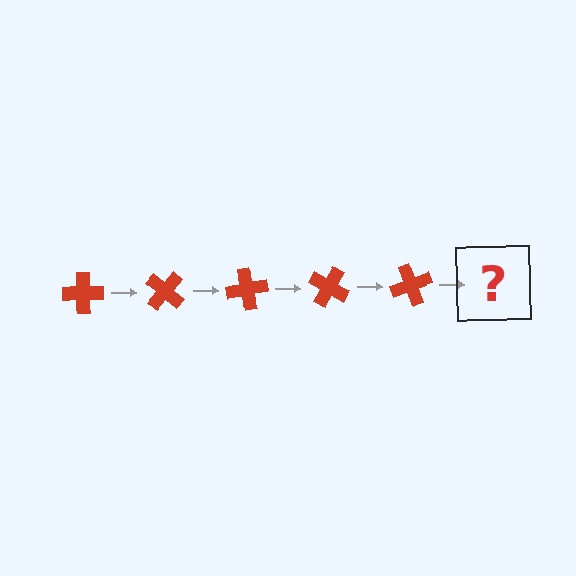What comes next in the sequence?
The next element should be a red cross rotated 200 degrees.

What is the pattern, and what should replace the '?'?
The pattern is that the cross rotates 40 degrees each step. The '?' should be a red cross rotated 200 degrees.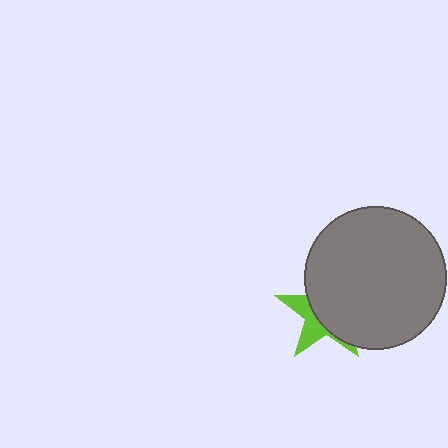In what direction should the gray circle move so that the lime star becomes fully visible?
The gray circle should move right. That is the shortest direction to clear the overlap and leave the lime star fully visible.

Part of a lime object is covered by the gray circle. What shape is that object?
It is a star.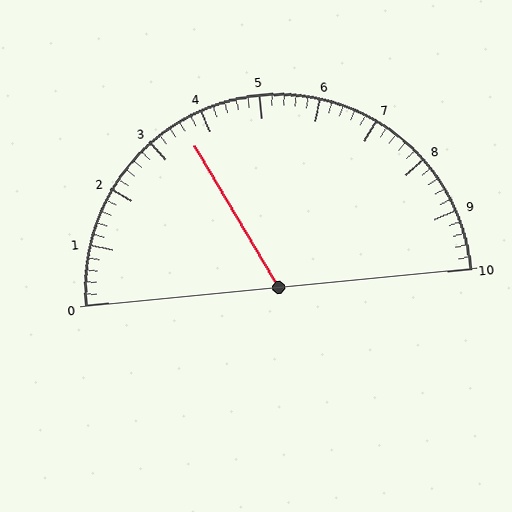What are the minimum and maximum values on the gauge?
The gauge ranges from 0 to 10.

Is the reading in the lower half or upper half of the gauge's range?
The reading is in the lower half of the range (0 to 10).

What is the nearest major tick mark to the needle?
The nearest major tick mark is 4.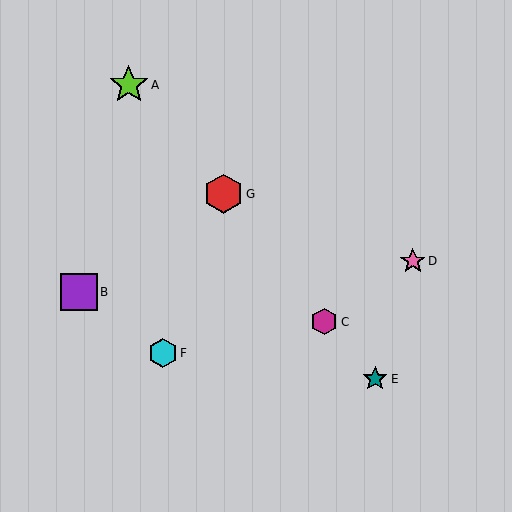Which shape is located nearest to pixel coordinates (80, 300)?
The purple square (labeled B) at (79, 292) is nearest to that location.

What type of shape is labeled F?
Shape F is a cyan hexagon.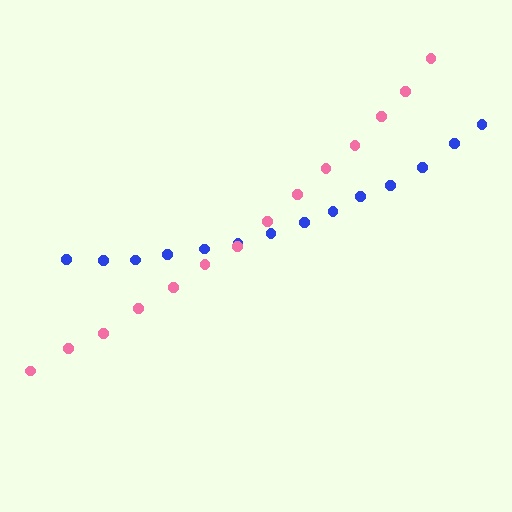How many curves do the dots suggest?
There are 2 distinct paths.